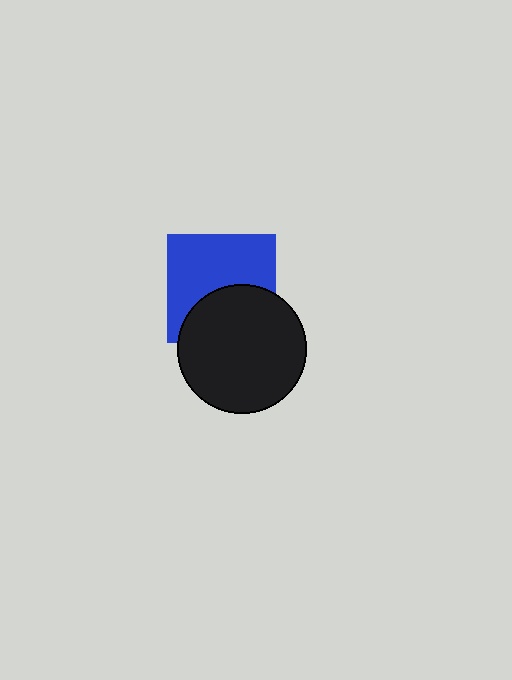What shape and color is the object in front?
The object in front is a black circle.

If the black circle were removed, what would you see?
You would see the complete blue square.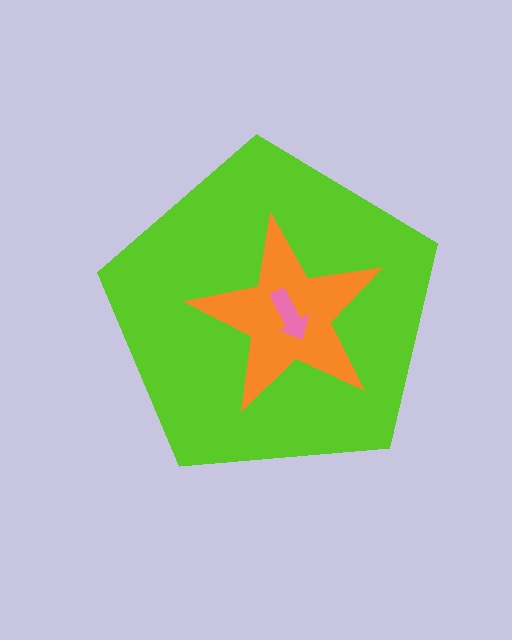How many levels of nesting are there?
3.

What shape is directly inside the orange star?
The pink arrow.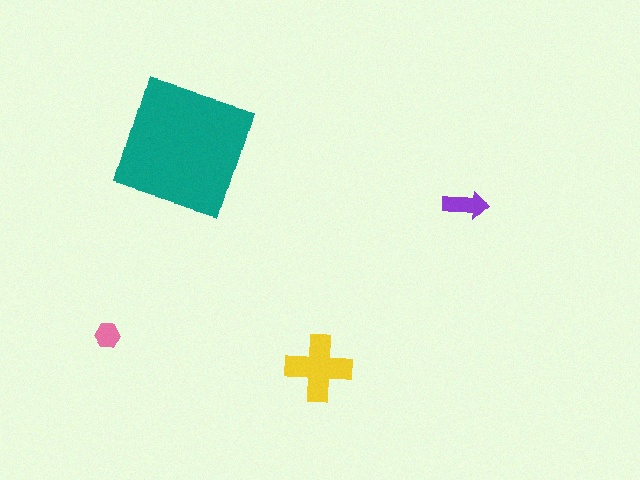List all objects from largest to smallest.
The teal square, the yellow cross, the purple arrow, the pink hexagon.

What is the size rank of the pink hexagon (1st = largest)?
4th.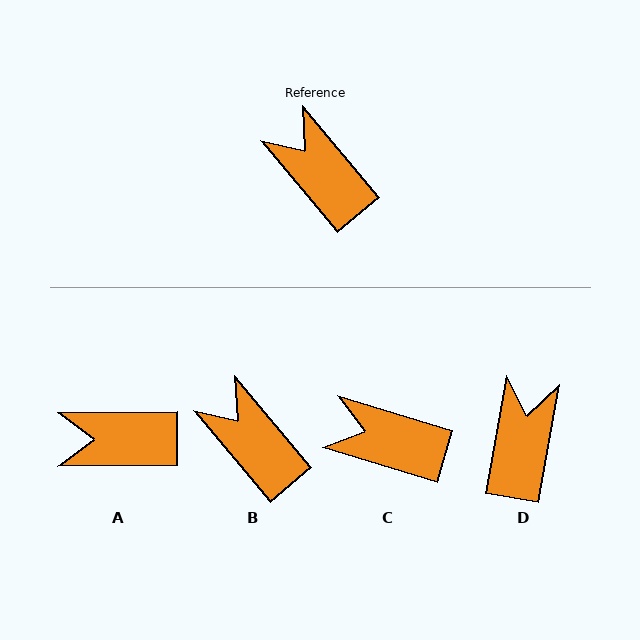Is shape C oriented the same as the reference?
No, it is off by about 33 degrees.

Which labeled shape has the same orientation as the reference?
B.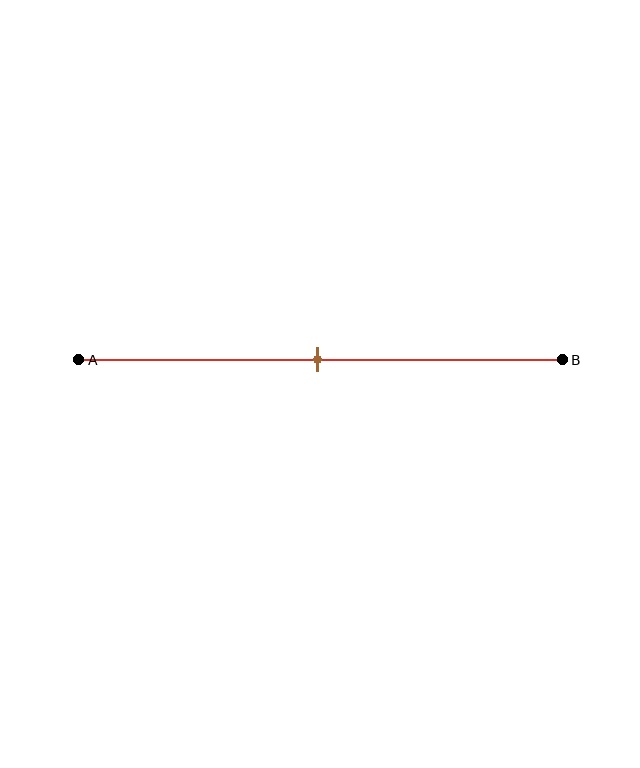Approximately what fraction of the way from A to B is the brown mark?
The brown mark is approximately 50% of the way from A to B.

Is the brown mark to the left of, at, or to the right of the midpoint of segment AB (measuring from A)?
The brown mark is approximately at the midpoint of segment AB.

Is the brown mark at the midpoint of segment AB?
Yes, the mark is approximately at the midpoint.